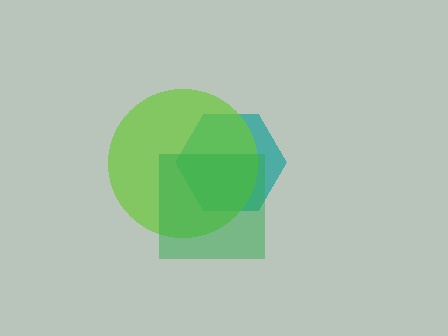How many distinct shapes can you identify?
There are 3 distinct shapes: a teal hexagon, a lime circle, a green square.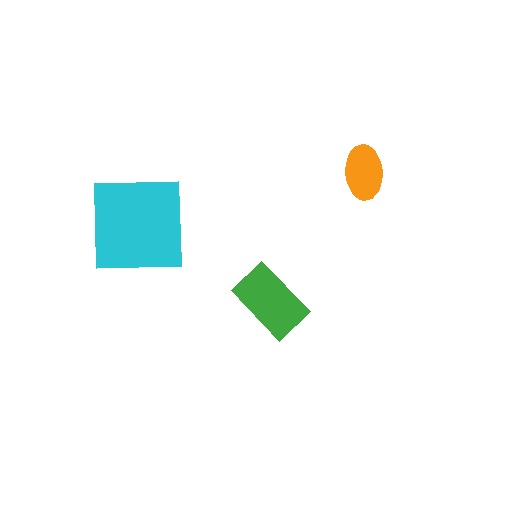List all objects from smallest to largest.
The orange ellipse, the green rectangle, the cyan square.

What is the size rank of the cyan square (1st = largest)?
1st.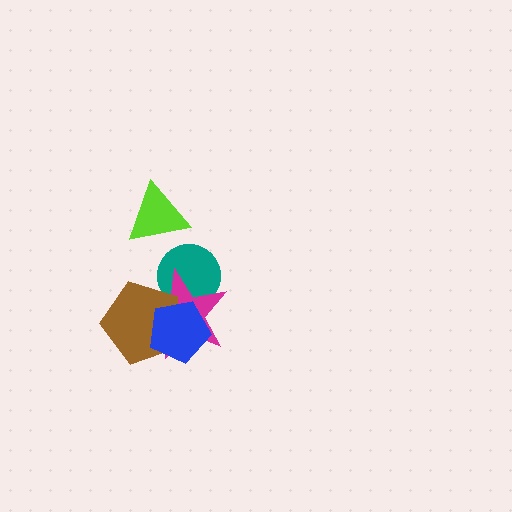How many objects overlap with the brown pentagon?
3 objects overlap with the brown pentagon.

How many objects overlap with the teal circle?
3 objects overlap with the teal circle.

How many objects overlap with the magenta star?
3 objects overlap with the magenta star.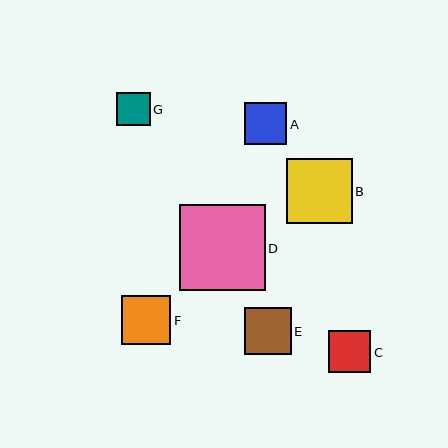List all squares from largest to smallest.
From largest to smallest: D, B, F, E, A, C, G.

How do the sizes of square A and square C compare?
Square A and square C are approximately the same size.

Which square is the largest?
Square D is the largest with a size of approximately 86 pixels.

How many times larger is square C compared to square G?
Square C is approximately 1.2 times the size of square G.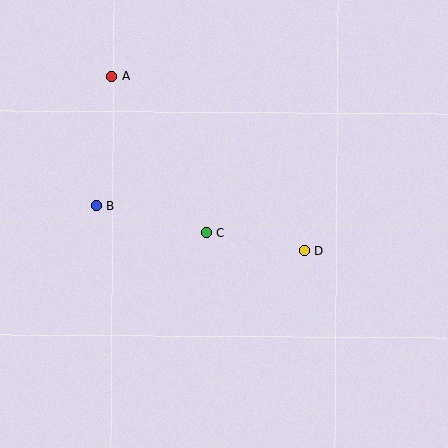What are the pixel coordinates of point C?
Point C is at (206, 233).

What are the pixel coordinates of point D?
Point D is at (304, 250).